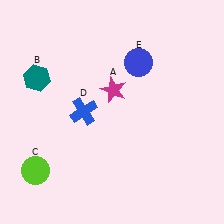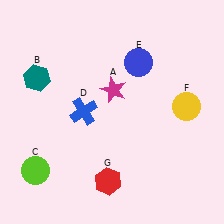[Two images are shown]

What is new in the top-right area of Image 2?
A yellow circle (F) was added in the top-right area of Image 2.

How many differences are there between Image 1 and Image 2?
There are 2 differences between the two images.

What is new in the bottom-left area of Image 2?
A red hexagon (G) was added in the bottom-left area of Image 2.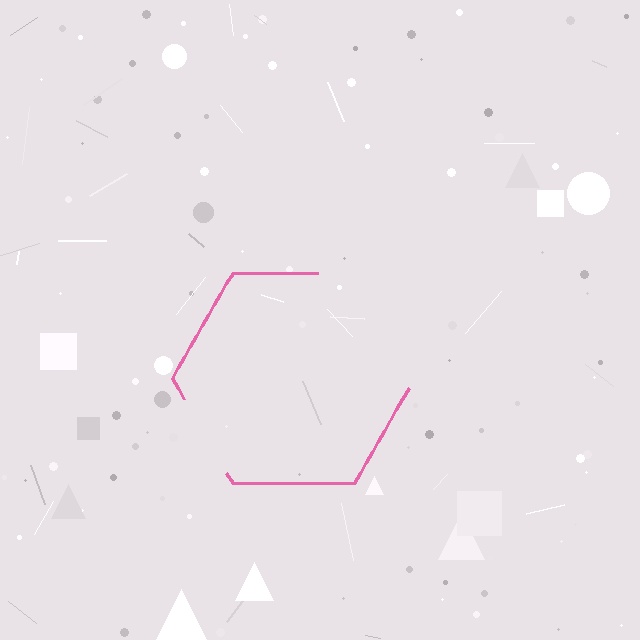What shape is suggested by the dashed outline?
The dashed outline suggests a hexagon.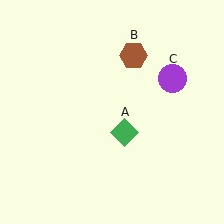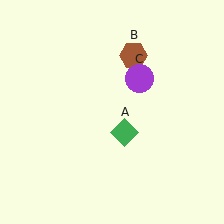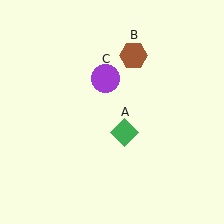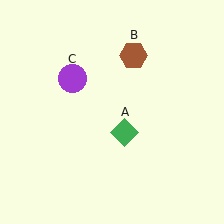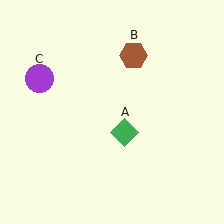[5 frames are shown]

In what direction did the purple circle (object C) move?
The purple circle (object C) moved left.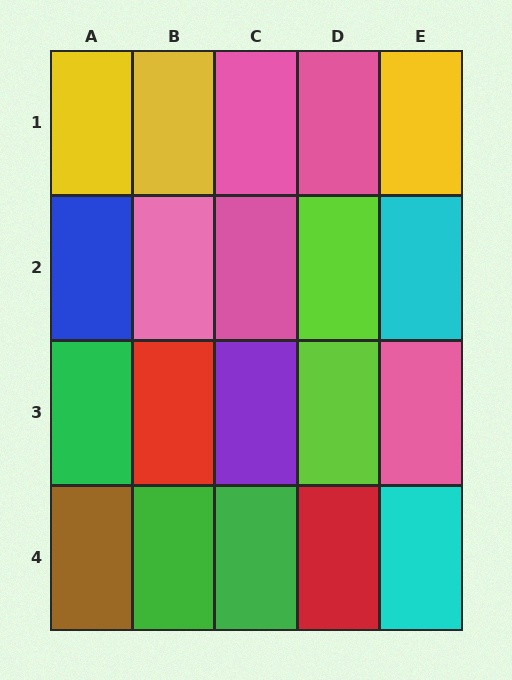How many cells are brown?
1 cell is brown.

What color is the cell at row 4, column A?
Brown.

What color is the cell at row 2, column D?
Lime.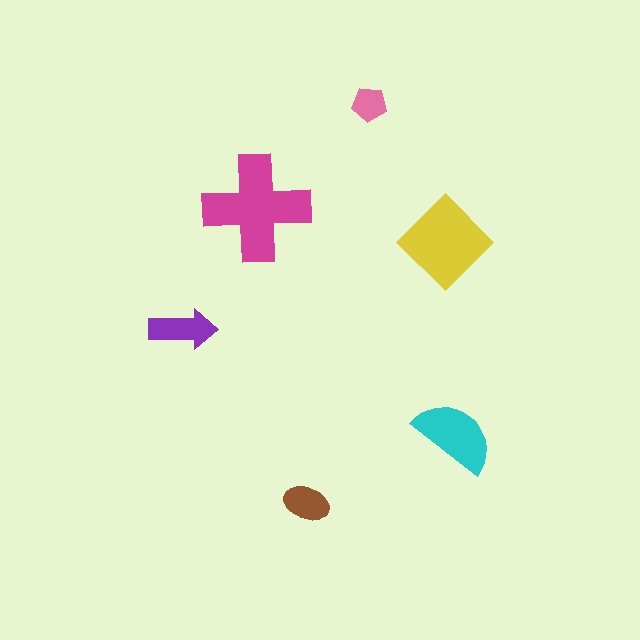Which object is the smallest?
The pink pentagon.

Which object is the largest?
The magenta cross.